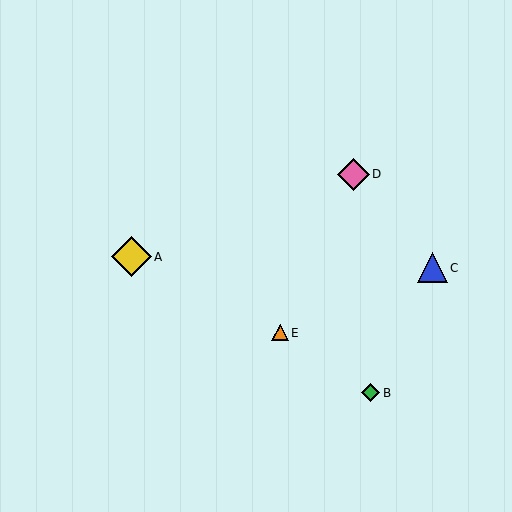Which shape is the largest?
The yellow diamond (labeled A) is the largest.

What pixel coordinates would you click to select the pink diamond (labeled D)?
Click at (353, 174) to select the pink diamond D.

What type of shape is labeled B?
Shape B is a green diamond.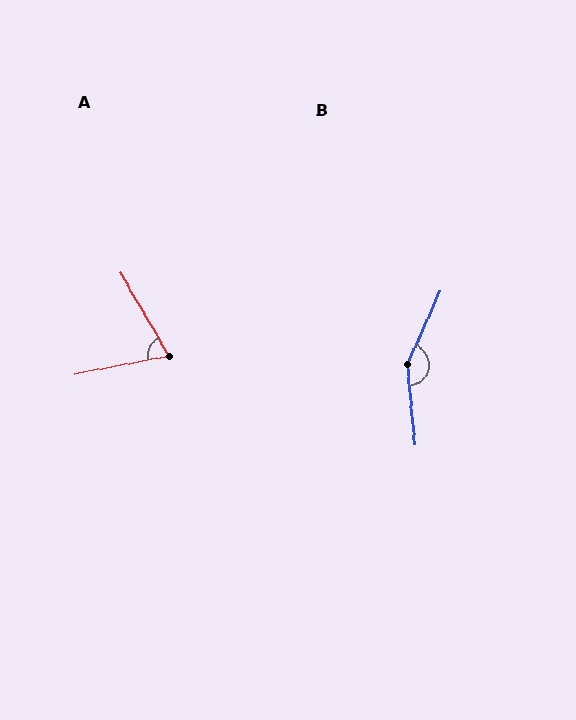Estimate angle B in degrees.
Approximately 150 degrees.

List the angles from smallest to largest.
A (71°), B (150°).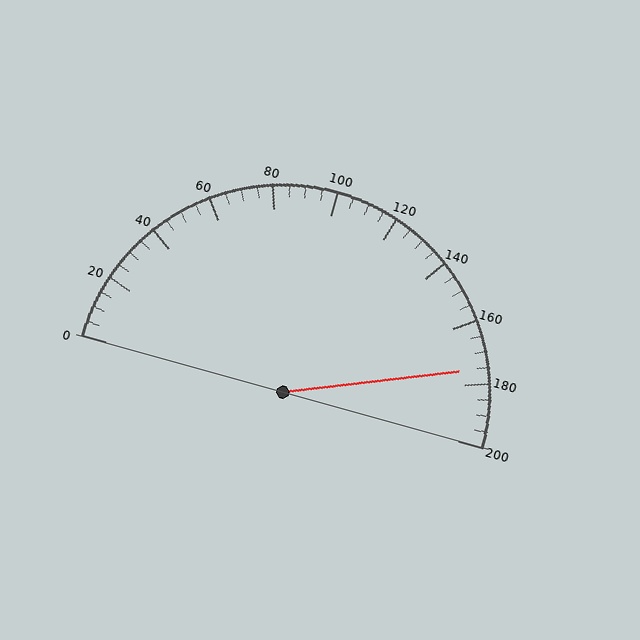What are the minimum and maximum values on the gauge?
The gauge ranges from 0 to 200.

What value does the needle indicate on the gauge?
The needle indicates approximately 175.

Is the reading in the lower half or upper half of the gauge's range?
The reading is in the upper half of the range (0 to 200).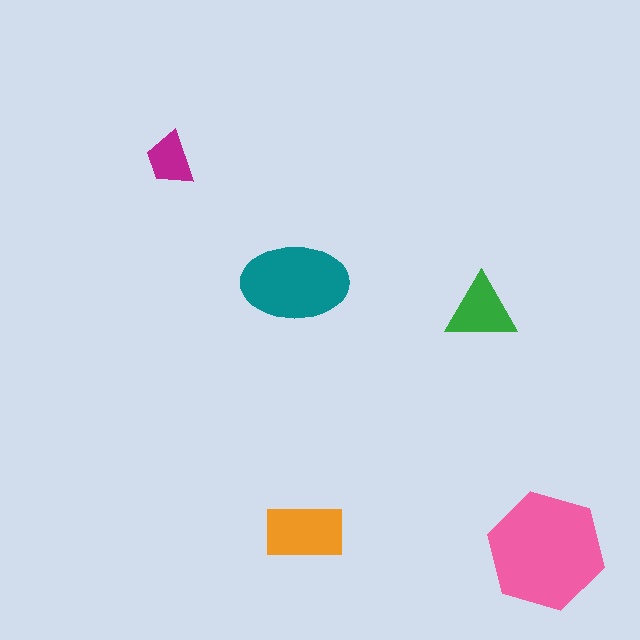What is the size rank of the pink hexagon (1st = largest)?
1st.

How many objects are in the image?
There are 5 objects in the image.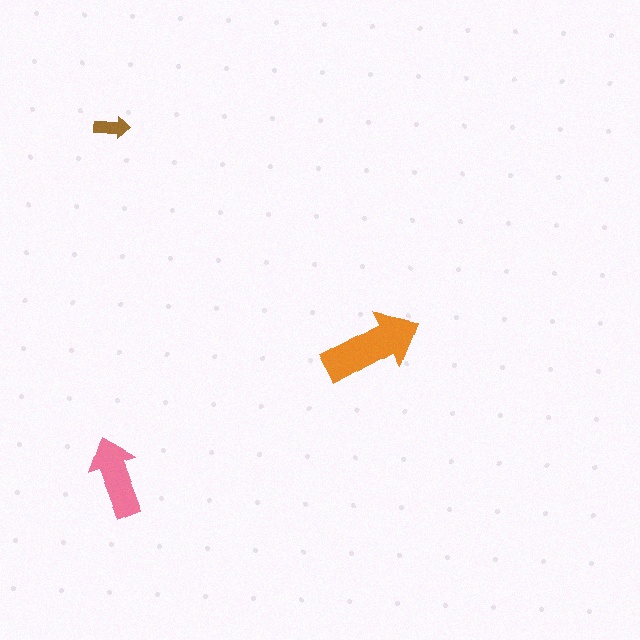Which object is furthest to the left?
The brown arrow is leftmost.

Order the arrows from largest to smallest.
the orange one, the pink one, the brown one.